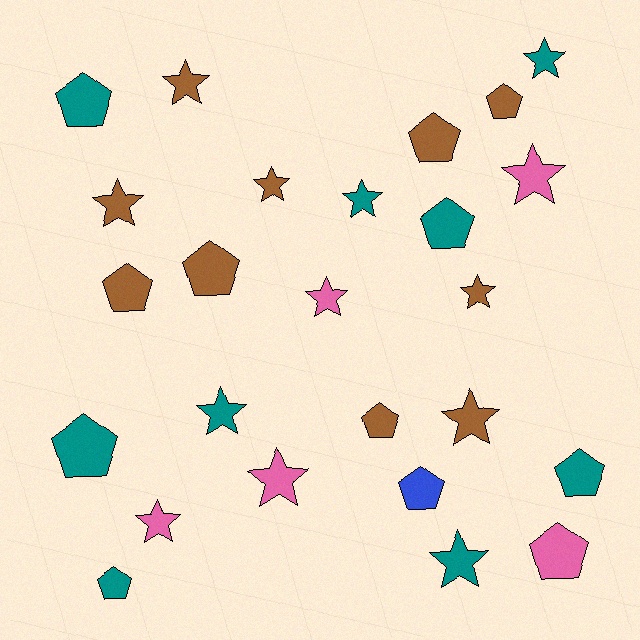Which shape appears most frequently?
Star, with 13 objects.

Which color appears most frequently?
Brown, with 10 objects.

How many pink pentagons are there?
There is 1 pink pentagon.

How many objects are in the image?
There are 25 objects.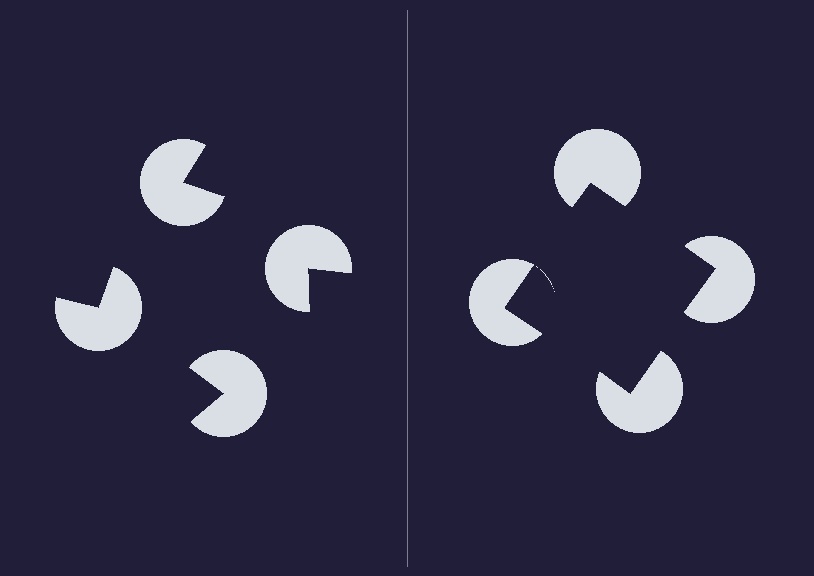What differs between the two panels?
The pac-man discs are positioned identically on both sides; only the wedge orientations differ. On the right they align to a square; on the left they are misaligned.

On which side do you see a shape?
An illusory square appears on the right side. On the left side the wedge cuts are rotated, so no coherent shape forms.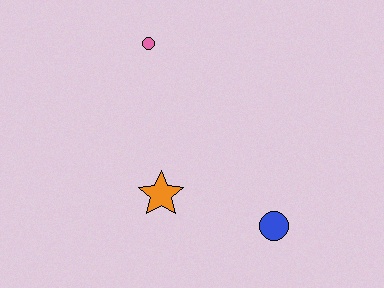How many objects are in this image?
There are 3 objects.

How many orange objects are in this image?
There is 1 orange object.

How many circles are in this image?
There are 2 circles.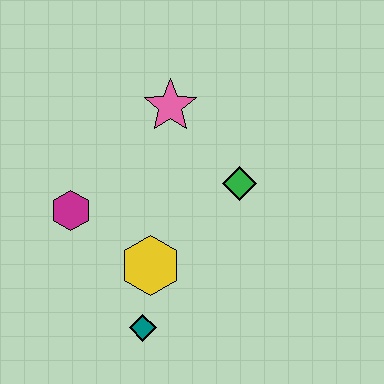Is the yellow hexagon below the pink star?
Yes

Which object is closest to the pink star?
The green diamond is closest to the pink star.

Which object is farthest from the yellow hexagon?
The pink star is farthest from the yellow hexagon.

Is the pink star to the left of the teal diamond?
No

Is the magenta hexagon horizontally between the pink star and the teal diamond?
No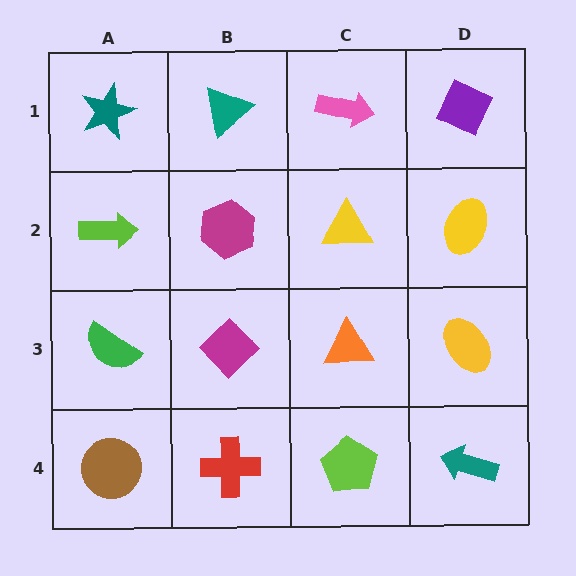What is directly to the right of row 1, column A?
A teal triangle.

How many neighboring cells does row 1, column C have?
3.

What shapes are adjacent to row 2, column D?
A purple diamond (row 1, column D), a yellow ellipse (row 3, column D), a yellow triangle (row 2, column C).